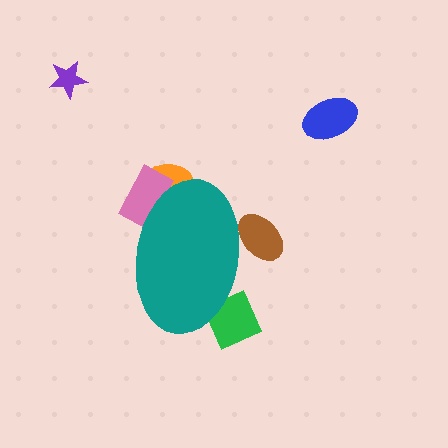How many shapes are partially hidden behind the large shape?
4 shapes are partially hidden.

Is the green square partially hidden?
Yes, the green square is partially hidden behind the teal ellipse.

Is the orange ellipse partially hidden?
Yes, the orange ellipse is partially hidden behind the teal ellipse.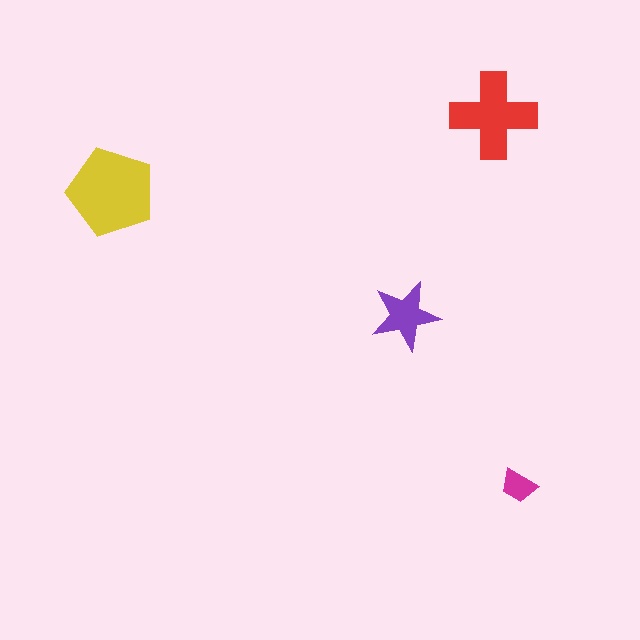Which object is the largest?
The yellow pentagon.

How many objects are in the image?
There are 4 objects in the image.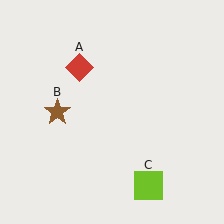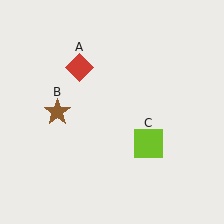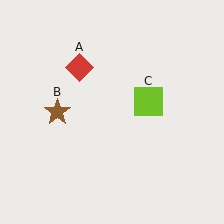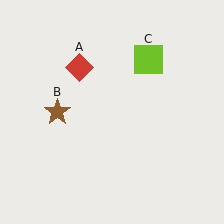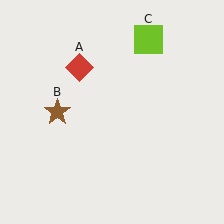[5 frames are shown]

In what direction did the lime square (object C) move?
The lime square (object C) moved up.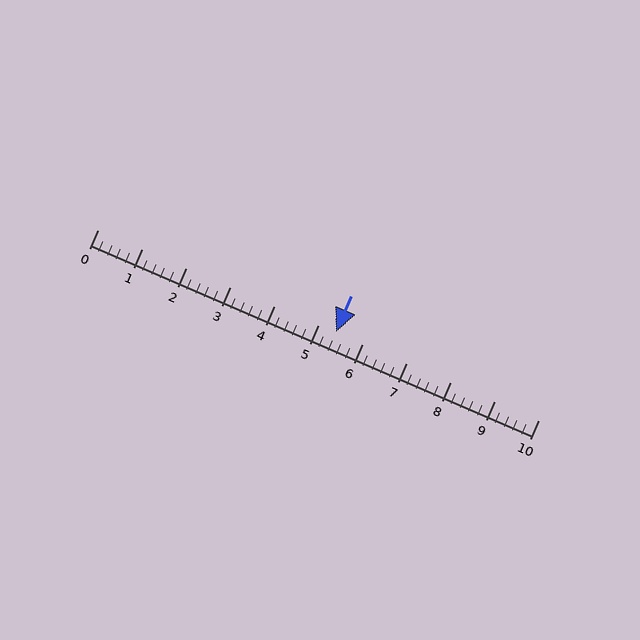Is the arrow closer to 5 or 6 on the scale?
The arrow is closer to 5.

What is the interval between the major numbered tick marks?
The major tick marks are spaced 1 units apart.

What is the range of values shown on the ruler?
The ruler shows values from 0 to 10.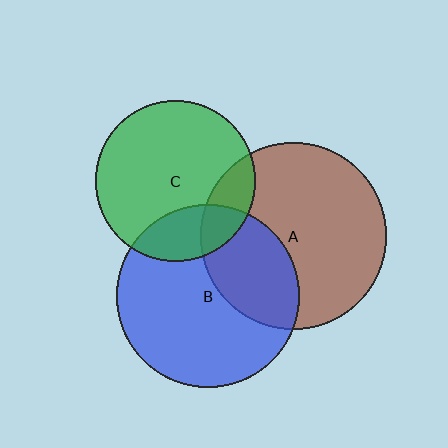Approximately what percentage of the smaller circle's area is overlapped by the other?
Approximately 15%.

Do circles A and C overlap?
Yes.